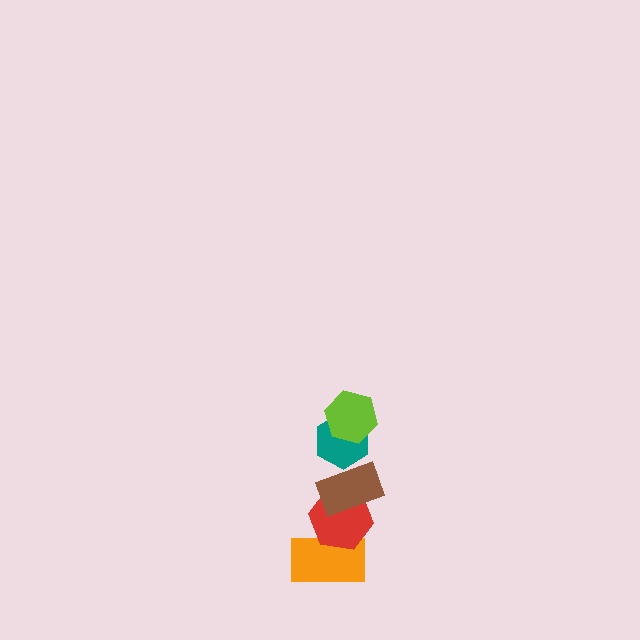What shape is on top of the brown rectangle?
The teal hexagon is on top of the brown rectangle.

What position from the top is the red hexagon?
The red hexagon is 4th from the top.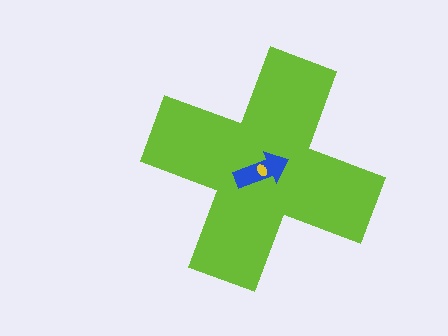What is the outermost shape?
The lime cross.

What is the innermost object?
The yellow ellipse.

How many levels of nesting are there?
3.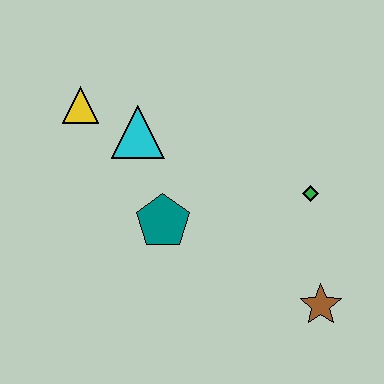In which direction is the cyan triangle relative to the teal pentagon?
The cyan triangle is above the teal pentagon.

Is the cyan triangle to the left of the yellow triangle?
No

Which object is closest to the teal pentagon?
The cyan triangle is closest to the teal pentagon.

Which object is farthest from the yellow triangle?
The brown star is farthest from the yellow triangle.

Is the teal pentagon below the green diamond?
Yes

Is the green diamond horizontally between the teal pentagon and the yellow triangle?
No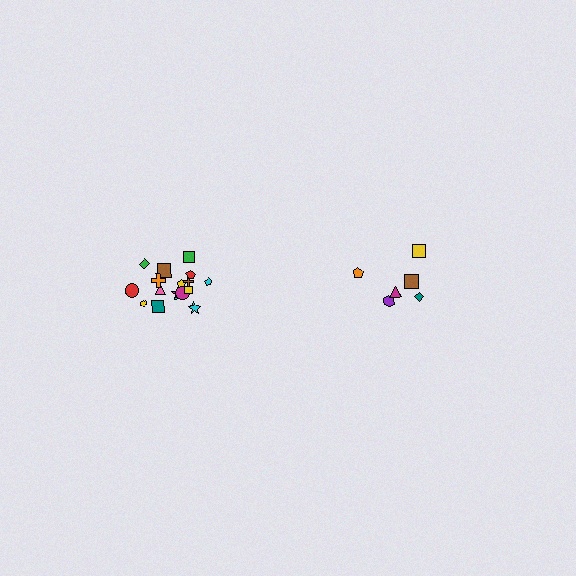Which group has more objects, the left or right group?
The left group.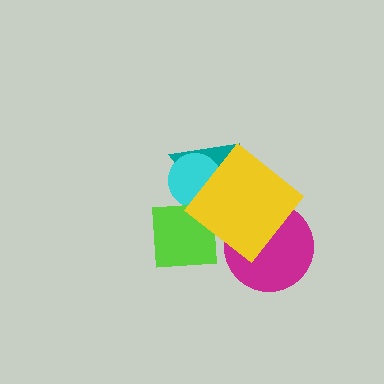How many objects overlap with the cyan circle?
3 objects overlap with the cyan circle.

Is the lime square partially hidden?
Yes, it is partially covered by another shape.